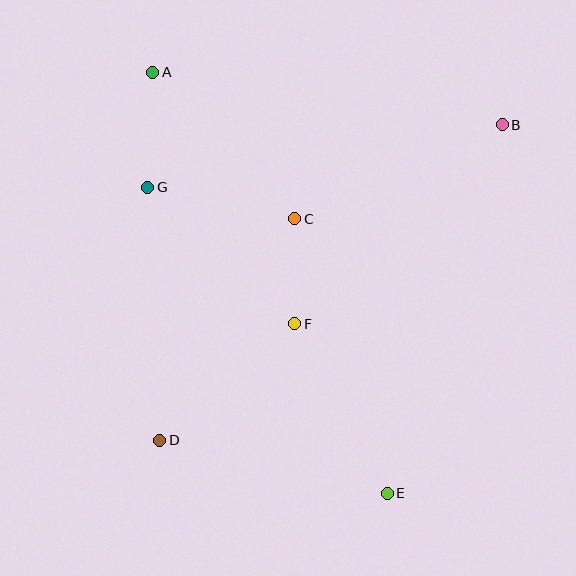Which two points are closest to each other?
Points C and F are closest to each other.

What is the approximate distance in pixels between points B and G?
The distance between B and G is approximately 360 pixels.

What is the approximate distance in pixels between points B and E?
The distance between B and E is approximately 386 pixels.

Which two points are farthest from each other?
Points A and E are farthest from each other.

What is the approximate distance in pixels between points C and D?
The distance between C and D is approximately 259 pixels.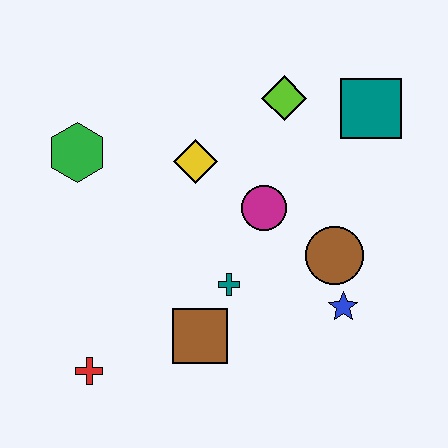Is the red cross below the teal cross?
Yes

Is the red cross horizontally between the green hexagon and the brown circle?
Yes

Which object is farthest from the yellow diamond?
The red cross is farthest from the yellow diamond.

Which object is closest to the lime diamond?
The teal square is closest to the lime diamond.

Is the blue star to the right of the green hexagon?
Yes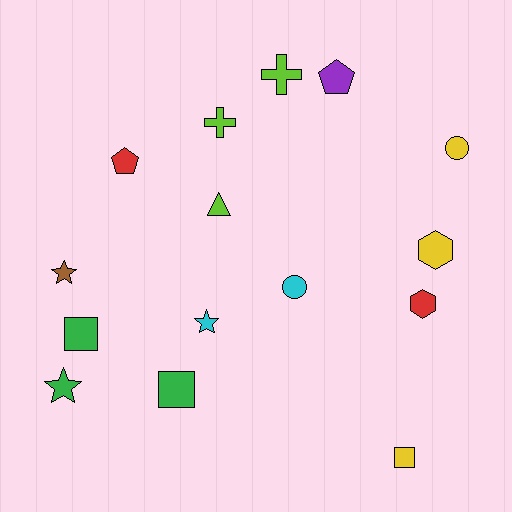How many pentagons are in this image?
There are 2 pentagons.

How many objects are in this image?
There are 15 objects.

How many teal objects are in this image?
There are no teal objects.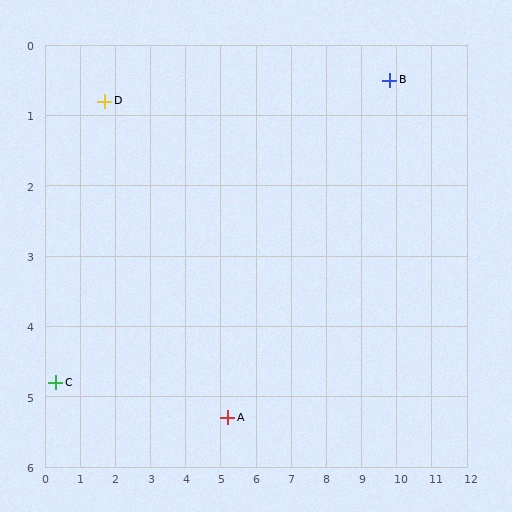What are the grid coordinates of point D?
Point D is at approximately (1.7, 0.8).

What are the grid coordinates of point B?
Point B is at approximately (9.8, 0.5).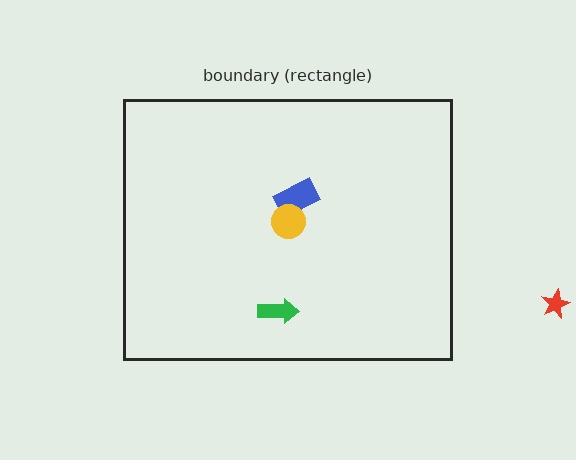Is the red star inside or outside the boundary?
Outside.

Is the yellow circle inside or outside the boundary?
Inside.